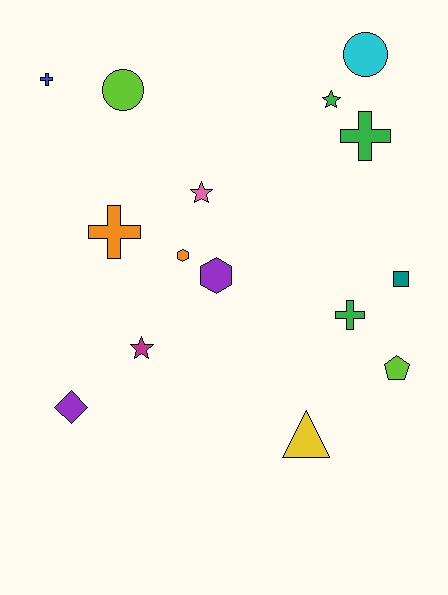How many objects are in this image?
There are 15 objects.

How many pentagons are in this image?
There is 1 pentagon.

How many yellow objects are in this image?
There is 1 yellow object.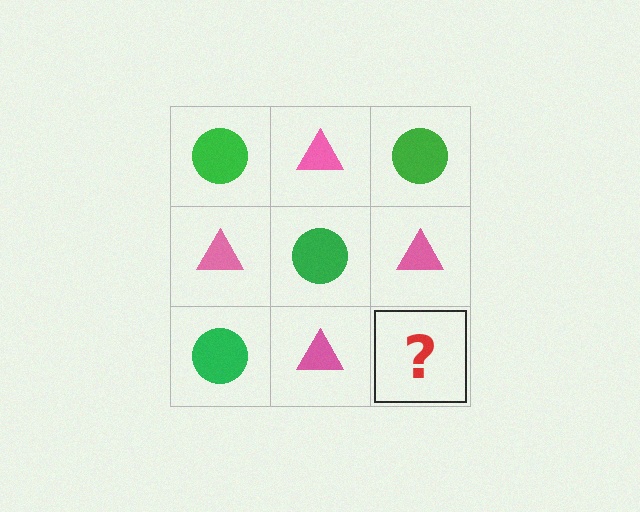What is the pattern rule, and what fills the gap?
The rule is that it alternates green circle and pink triangle in a checkerboard pattern. The gap should be filled with a green circle.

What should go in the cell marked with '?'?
The missing cell should contain a green circle.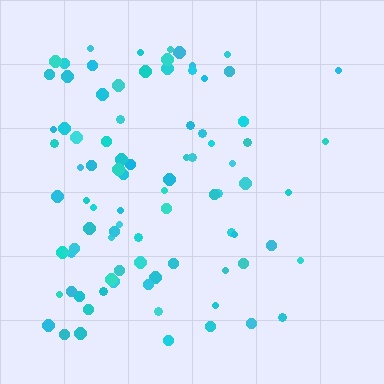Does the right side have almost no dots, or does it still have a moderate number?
Still a moderate number, just noticeably fewer than the left.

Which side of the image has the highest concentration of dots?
The left.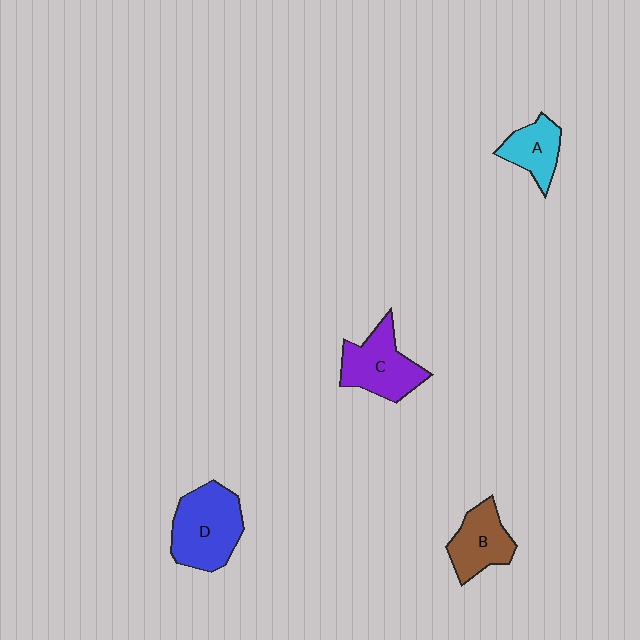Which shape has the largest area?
Shape D (blue).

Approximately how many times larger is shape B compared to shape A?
Approximately 1.2 times.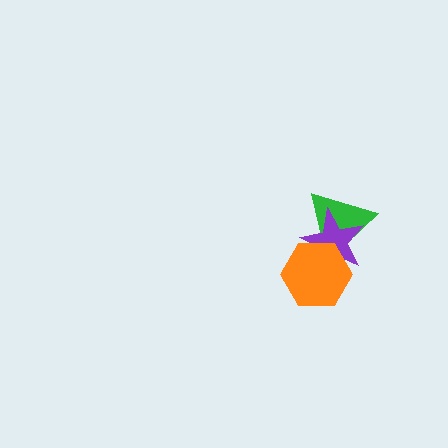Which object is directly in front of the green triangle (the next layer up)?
The purple star is directly in front of the green triangle.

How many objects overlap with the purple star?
2 objects overlap with the purple star.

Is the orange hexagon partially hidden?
No, no other shape covers it.